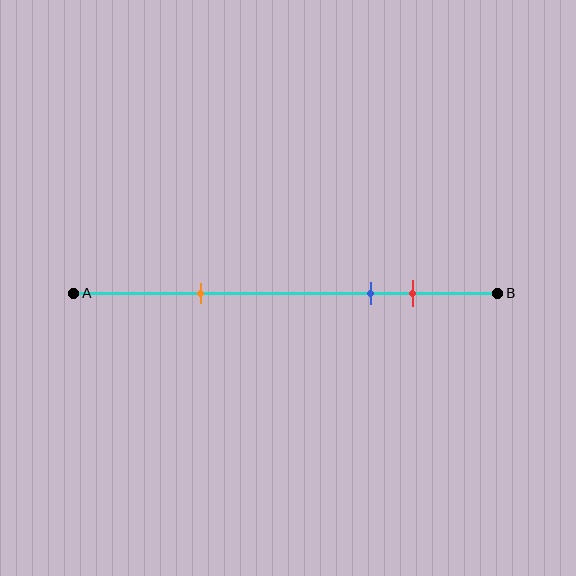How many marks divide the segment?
There are 3 marks dividing the segment.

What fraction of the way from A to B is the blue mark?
The blue mark is approximately 70% (0.7) of the way from A to B.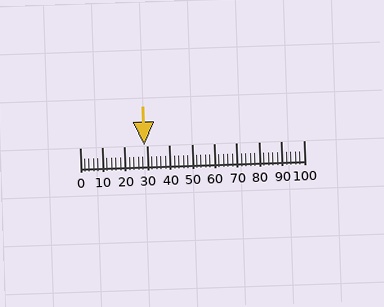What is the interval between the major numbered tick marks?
The major tick marks are spaced 10 units apart.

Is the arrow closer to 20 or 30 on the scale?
The arrow is closer to 30.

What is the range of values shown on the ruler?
The ruler shows values from 0 to 100.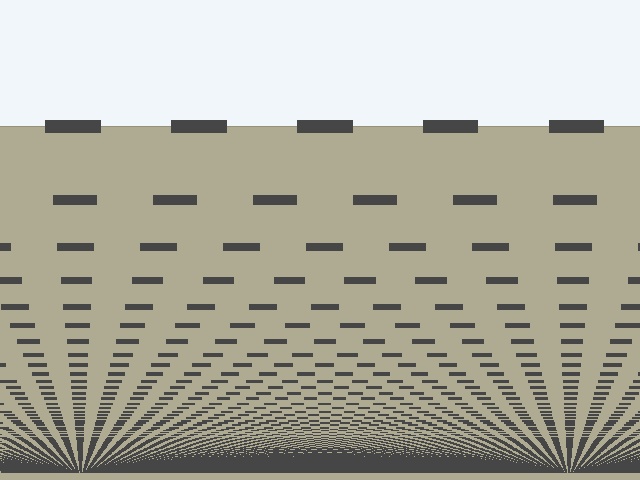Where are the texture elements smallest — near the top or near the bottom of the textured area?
Near the bottom.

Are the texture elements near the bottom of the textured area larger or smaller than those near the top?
Smaller. The gradient is inverted — elements near the bottom are smaller and denser.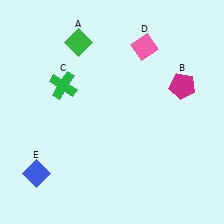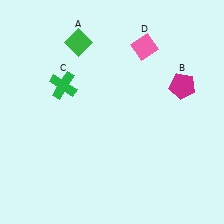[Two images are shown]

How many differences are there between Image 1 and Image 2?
There is 1 difference between the two images.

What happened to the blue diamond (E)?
The blue diamond (E) was removed in Image 2. It was in the bottom-left area of Image 1.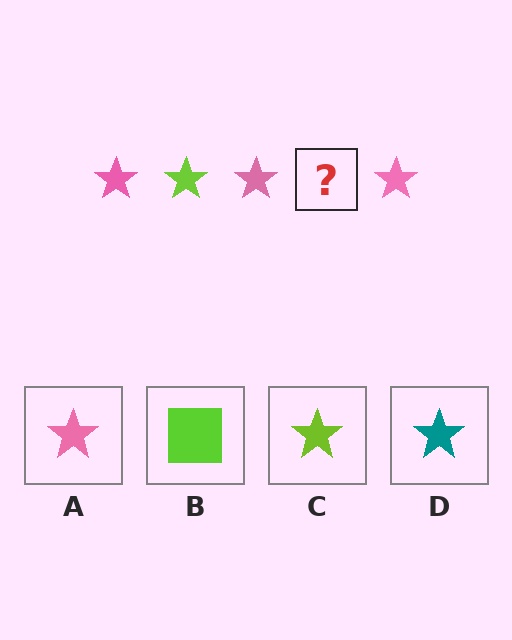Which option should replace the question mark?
Option C.